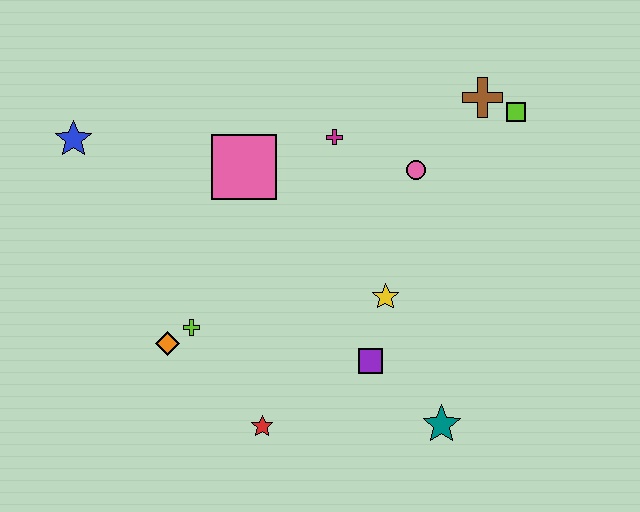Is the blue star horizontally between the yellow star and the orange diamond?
No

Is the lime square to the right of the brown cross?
Yes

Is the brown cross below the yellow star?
No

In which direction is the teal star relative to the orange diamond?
The teal star is to the right of the orange diamond.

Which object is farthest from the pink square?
The teal star is farthest from the pink square.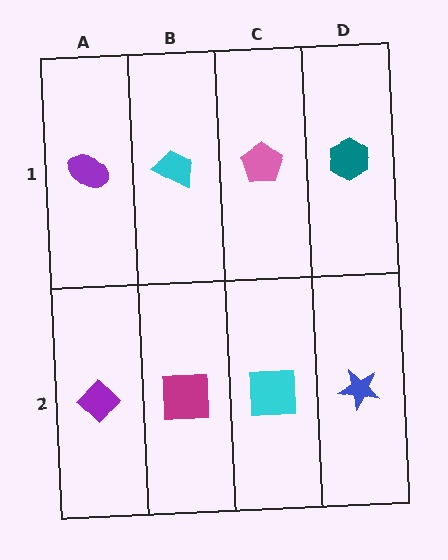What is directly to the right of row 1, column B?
A pink pentagon.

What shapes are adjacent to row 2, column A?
A purple ellipse (row 1, column A), a magenta square (row 2, column B).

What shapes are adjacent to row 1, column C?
A cyan square (row 2, column C), a cyan trapezoid (row 1, column B), a teal hexagon (row 1, column D).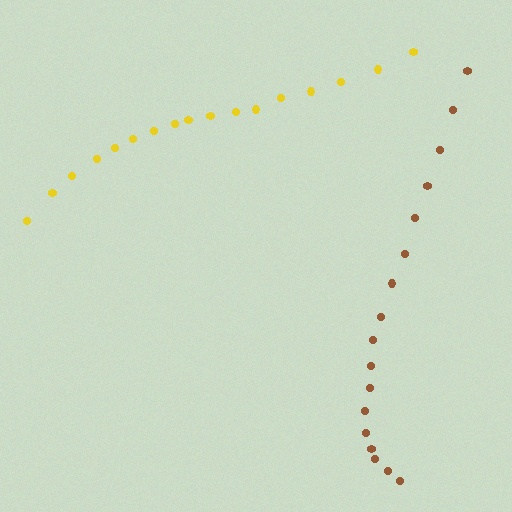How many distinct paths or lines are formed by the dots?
There are 2 distinct paths.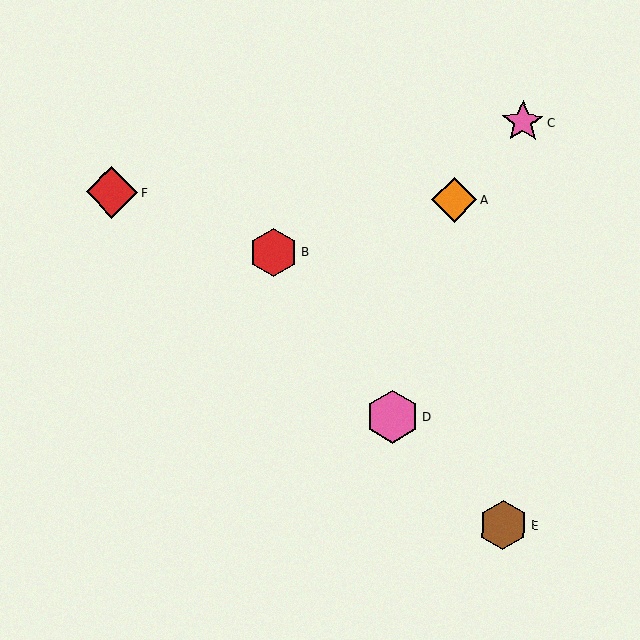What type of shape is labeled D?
Shape D is a pink hexagon.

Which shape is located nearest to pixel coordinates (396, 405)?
The pink hexagon (labeled D) at (392, 417) is nearest to that location.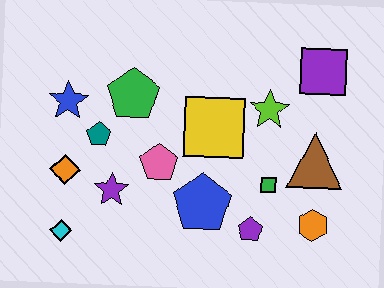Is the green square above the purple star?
Yes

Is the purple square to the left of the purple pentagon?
No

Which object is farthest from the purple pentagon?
The blue star is farthest from the purple pentagon.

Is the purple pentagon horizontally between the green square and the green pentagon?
Yes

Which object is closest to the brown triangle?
The green square is closest to the brown triangle.